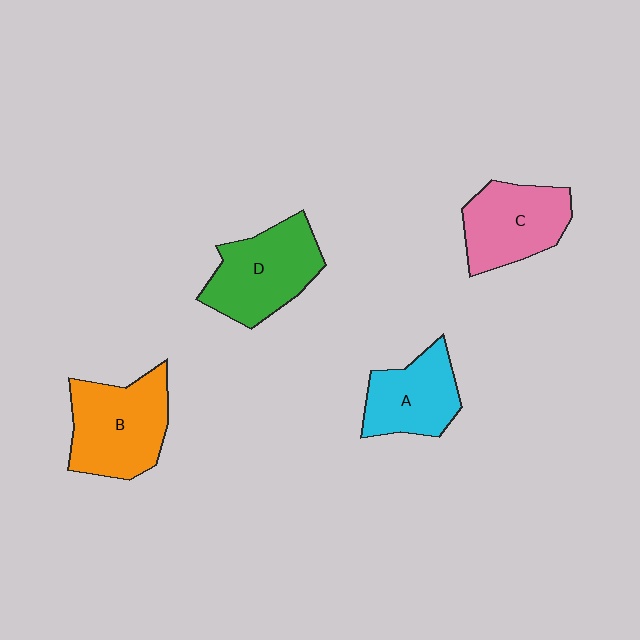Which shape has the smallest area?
Shape A (cyan).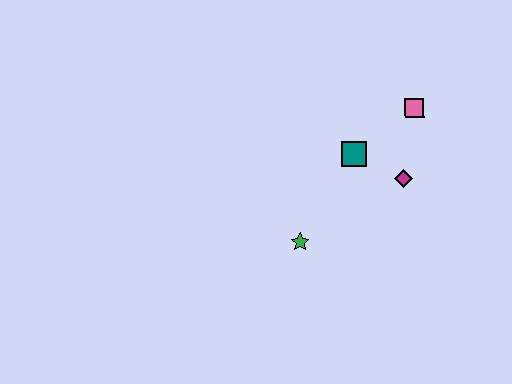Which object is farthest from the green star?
The pink square is farthest from the green star.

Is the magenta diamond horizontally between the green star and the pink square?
Yes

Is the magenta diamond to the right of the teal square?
Yes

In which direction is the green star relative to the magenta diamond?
The green star is to the left of the magenta diamond.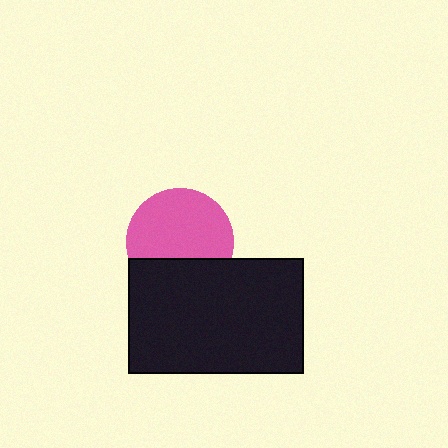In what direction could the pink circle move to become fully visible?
The pink circle could move up. That would shift it out from behind the black rectangle entirely.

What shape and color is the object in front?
The object in front is a black rectangle.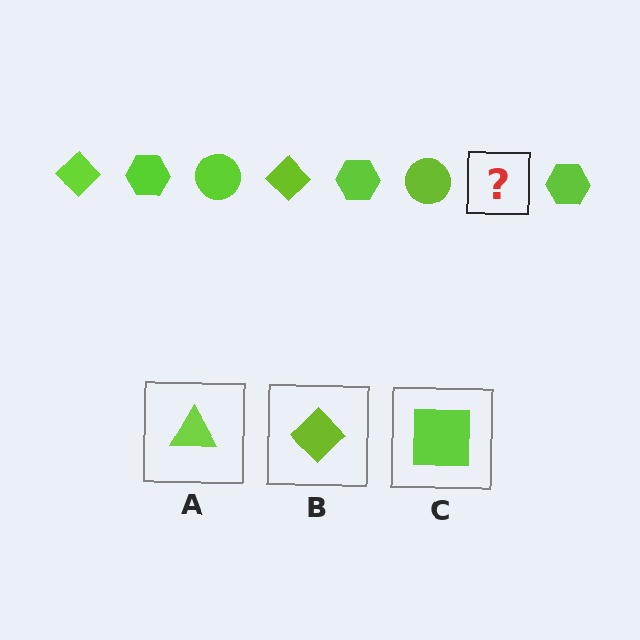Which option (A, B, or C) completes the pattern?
B.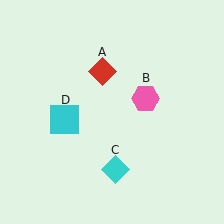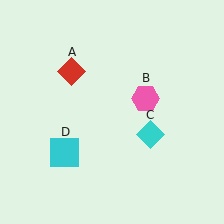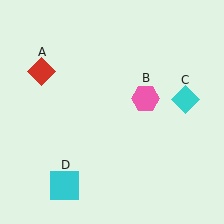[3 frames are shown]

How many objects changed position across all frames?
3 objects changed position: red diamond (object A), cyan diamond (object C), cyan square (object D).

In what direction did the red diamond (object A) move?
The red diamond (object A) moved left.